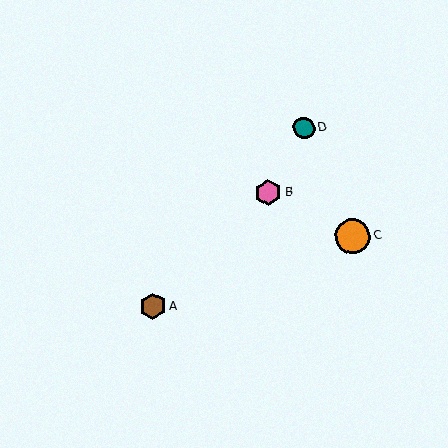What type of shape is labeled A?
Shape A is a brown hexagon.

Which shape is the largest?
The orange circle (labeled C) is the largest.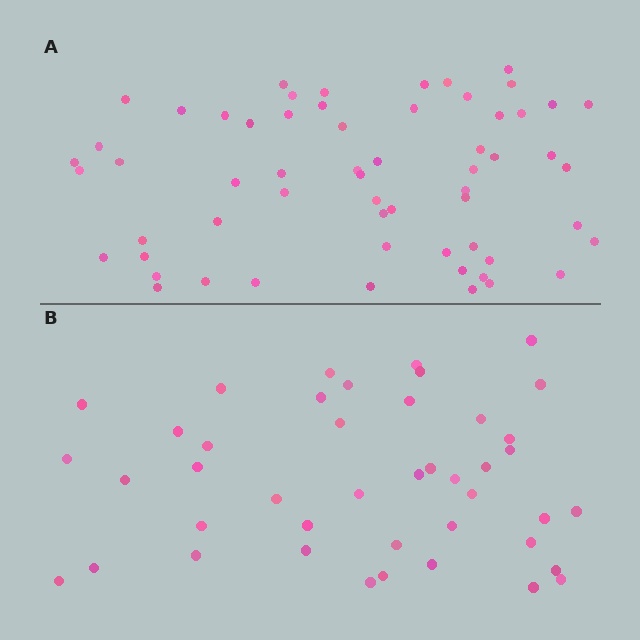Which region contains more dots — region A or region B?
Region A (the top region) has more dots.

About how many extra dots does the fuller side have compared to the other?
Region A has approximately 15 more dots than region B.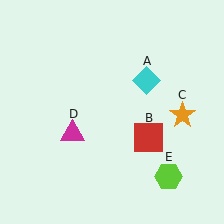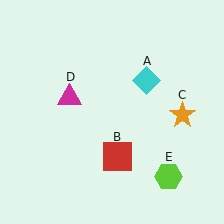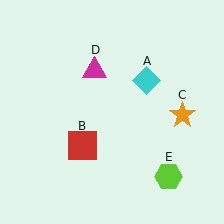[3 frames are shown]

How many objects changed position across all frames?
2 objects changed position: red square (object B), magenta triangle (object D).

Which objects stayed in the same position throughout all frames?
Cyan diamond (object A) and orange star (object C) and lime hexagon (object E) remained stationary.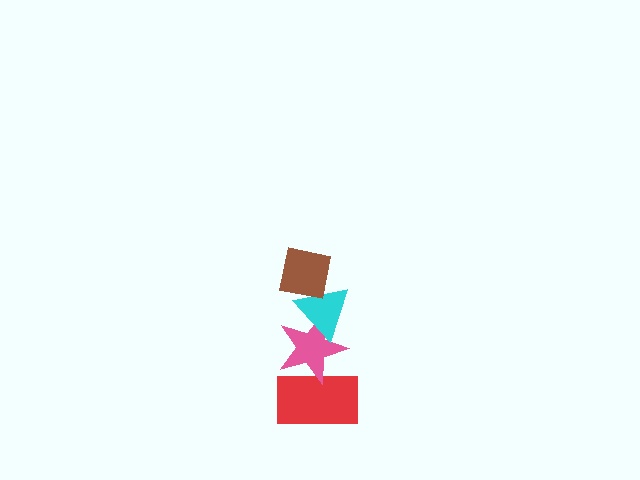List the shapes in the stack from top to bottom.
From top to bottom: the brown square, the cyan triangle, the pink star, the red rectangle.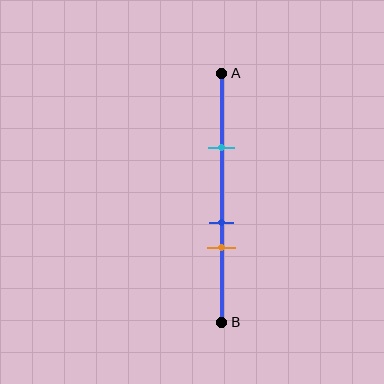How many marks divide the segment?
There are 3 marks dividing the segment.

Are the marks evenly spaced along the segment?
No, the marks are not evenly spaced.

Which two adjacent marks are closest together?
The blue and orange marks are the closest adjacent pair.